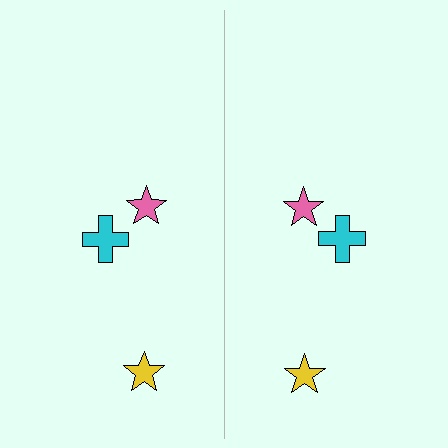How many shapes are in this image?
There are 6 shapes in this image.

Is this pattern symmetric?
Yes, this pattern has bilateral (reflection) symmetry.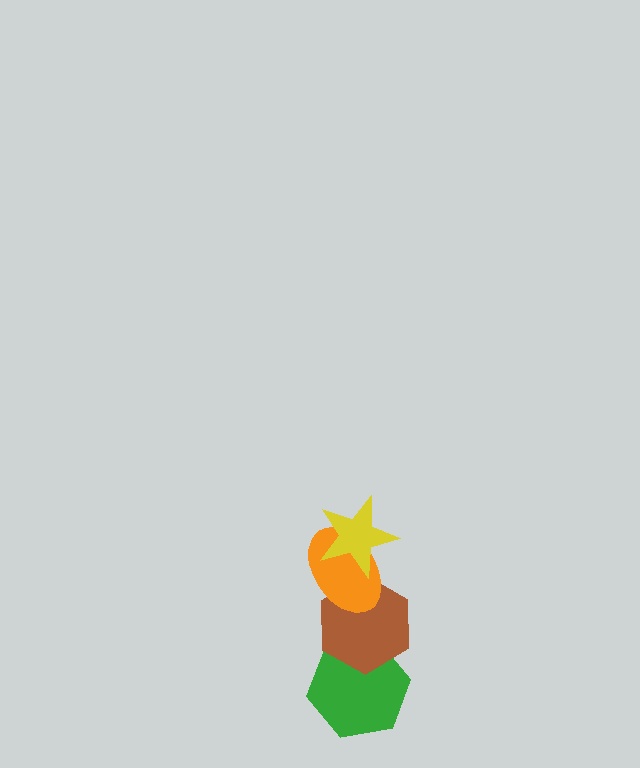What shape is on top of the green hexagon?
The brown hexagon is on top of the green hexagon.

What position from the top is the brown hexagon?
The brown hexagon is 3rd from the top.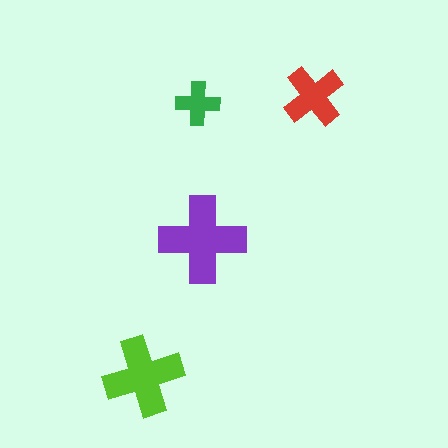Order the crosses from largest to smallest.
the purple one, the lime one, the red one, the green one.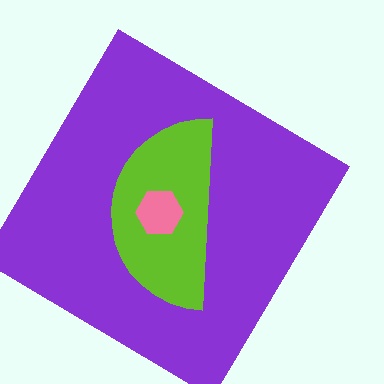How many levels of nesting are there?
3.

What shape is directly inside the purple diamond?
The lime semicircle.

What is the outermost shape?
The purple diamond.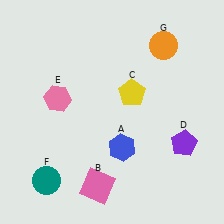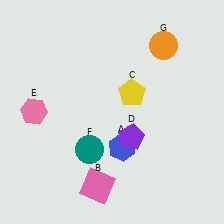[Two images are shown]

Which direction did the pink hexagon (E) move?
The pink hexagon (E) moved left.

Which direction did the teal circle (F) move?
The teal circle (F) moved right.